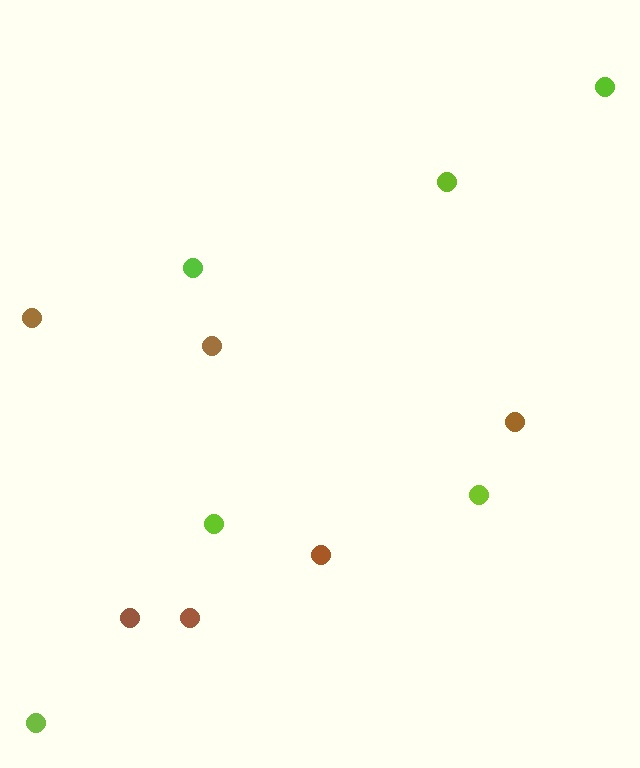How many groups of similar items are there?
There are 2 groups: one group of brown circles (6) and one group of lime circles (6).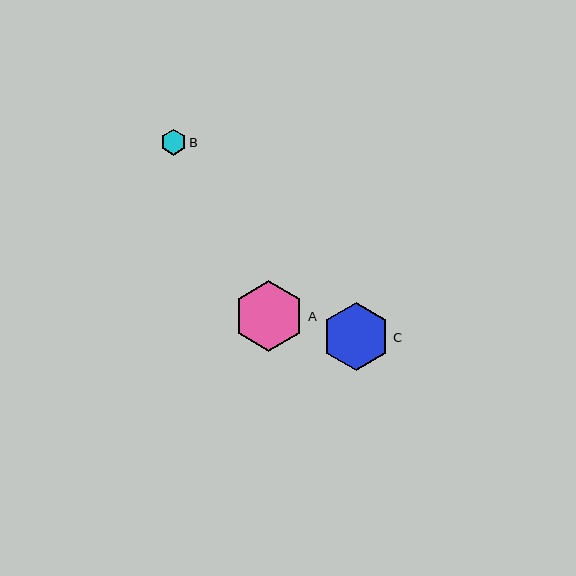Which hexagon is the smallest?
Hexagon B is the smallest with a size of approximately 26 pixels.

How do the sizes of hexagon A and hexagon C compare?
Hexagon A and hexagon C are approximately the same size.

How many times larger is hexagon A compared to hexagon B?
Hexagon A is approximately 2.8 times the size of hexagon B.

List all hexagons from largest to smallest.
From largest to smallest: A, C, B.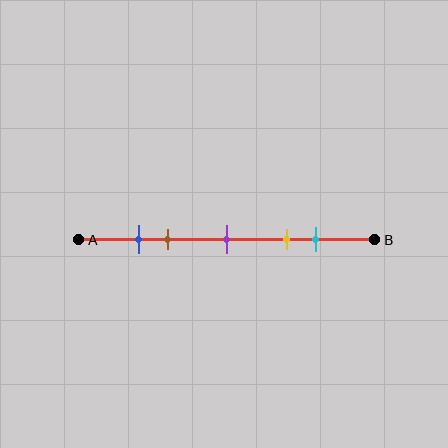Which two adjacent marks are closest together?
The blue and brown marks are the closest adjacent pair.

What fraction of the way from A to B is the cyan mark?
The cyan mark is approximately 80% (0.8) of the way from A to B.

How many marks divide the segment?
There are 5 marks dividing the segment.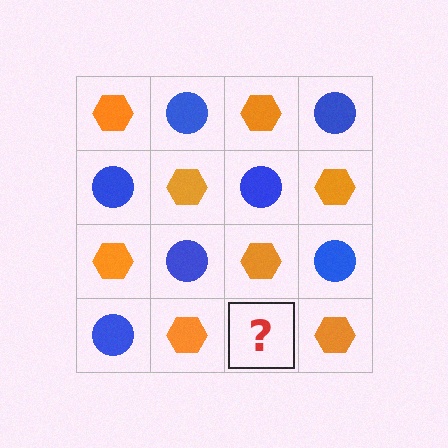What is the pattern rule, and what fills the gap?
The rule is that it alternates orange hexagon and blue circle in a checkerboard pattern. The gap should be filled with a blue circle.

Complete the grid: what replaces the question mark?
The question mark should be replaced with a blue circle.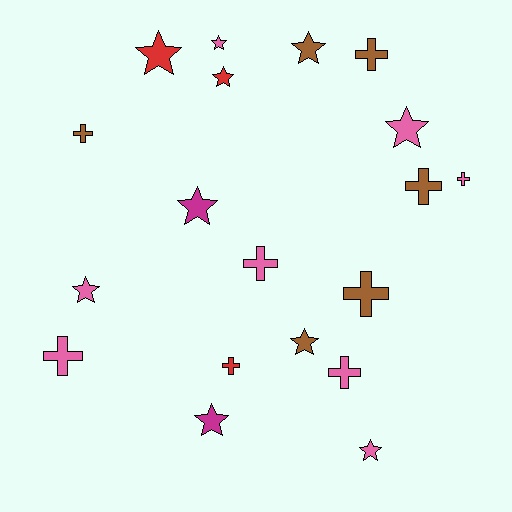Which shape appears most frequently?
Star, with 10 objects.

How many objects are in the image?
There are 19 objects.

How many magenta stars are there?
There are 2 magenta stars.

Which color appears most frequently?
Pink, with 8 objects.